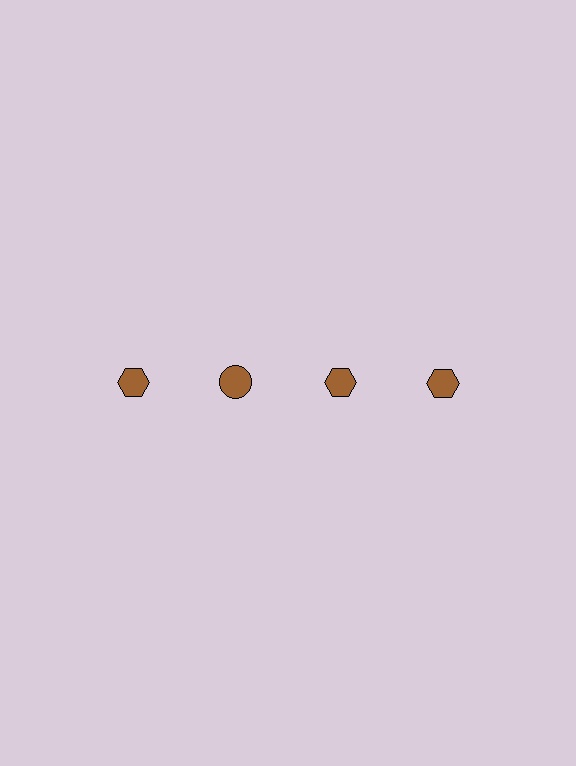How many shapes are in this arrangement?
There are 4 shapes arranged in a grid pattern.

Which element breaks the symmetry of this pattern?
The brown circle in the top row, second from left column breaks the symmetry. All other shapes are brown hexagons.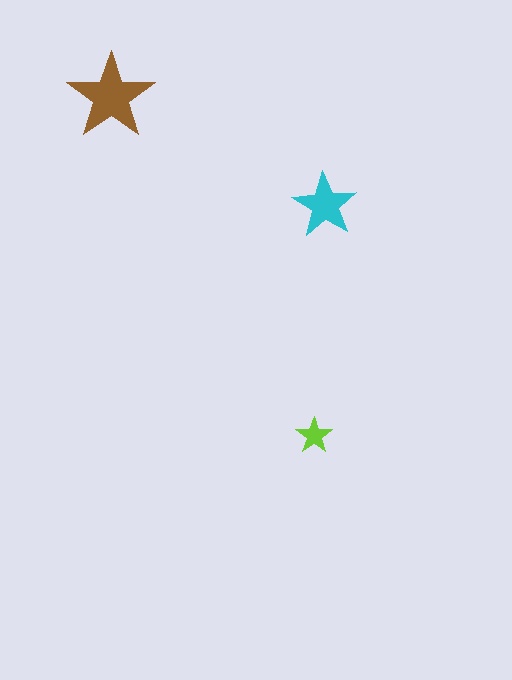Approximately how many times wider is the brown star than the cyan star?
About 1.5 times wider.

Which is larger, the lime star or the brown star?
The brown one.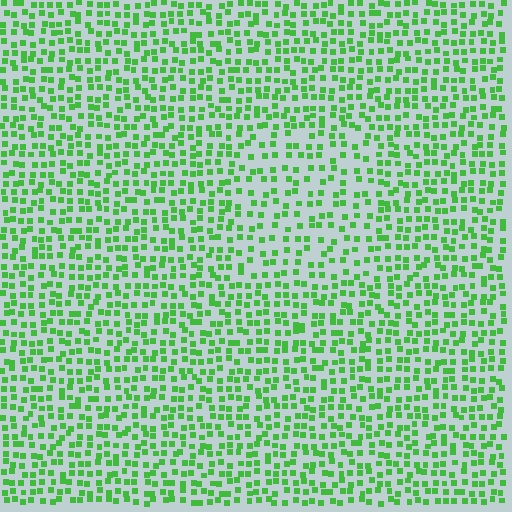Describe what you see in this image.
The image contains small green elements arranged at two different densities. A rectangle-shaped region is visible where the elements are less densely packed than the surrounding area.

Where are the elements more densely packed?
The elements are more densely packed outside the rectangle boundary.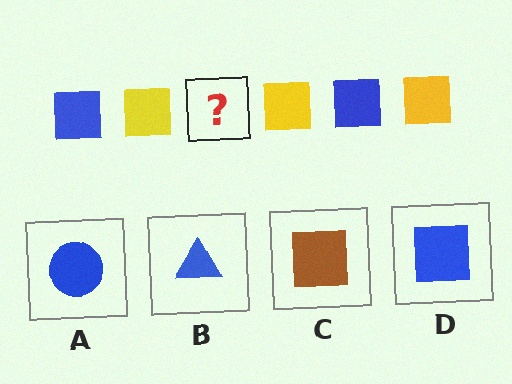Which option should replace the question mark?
Option D.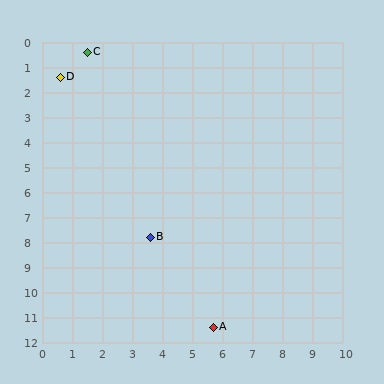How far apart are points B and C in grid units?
Points B and C are about 7.7 grid units apart.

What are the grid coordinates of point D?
Point D is at approximately (0.6, 1.4).